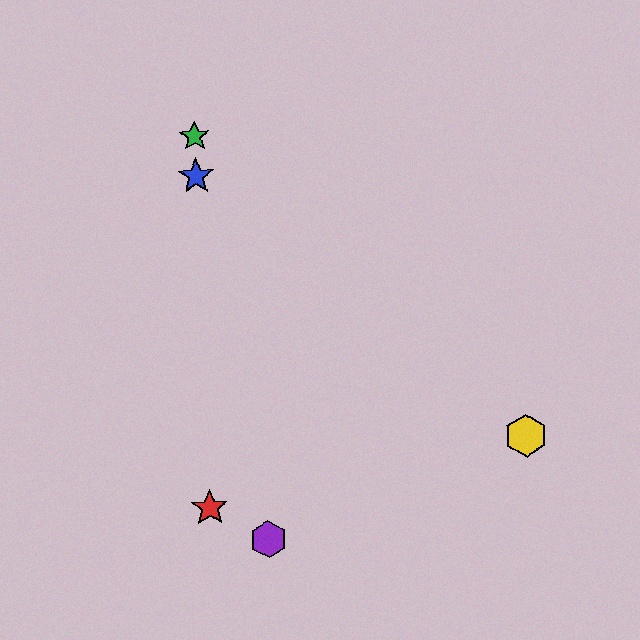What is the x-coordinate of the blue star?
The blue star is at x≈196.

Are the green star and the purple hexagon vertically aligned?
No, the green star is at x≈194 and the purple hexagon is at x≈268.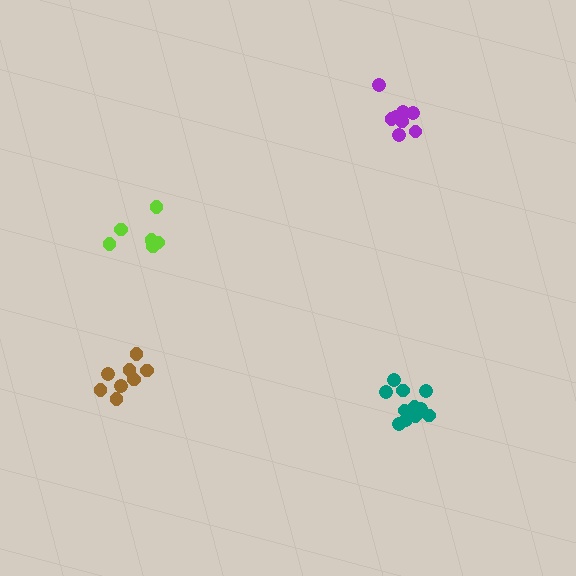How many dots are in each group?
Group 1: 9 dots, Group 2: 11 dots, Group 3: 8 dots, Group 4: 6 dots (34 total).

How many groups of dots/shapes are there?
There are 4 groups.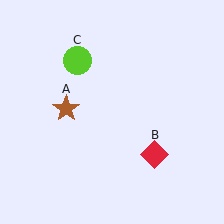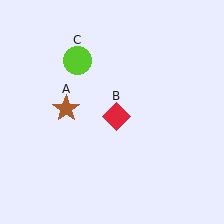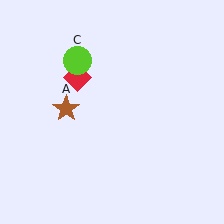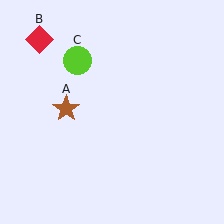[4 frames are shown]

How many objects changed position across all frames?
1 object changed position: red diamond (object B).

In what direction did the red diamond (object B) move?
The red diamond (object B) moved up and to the left.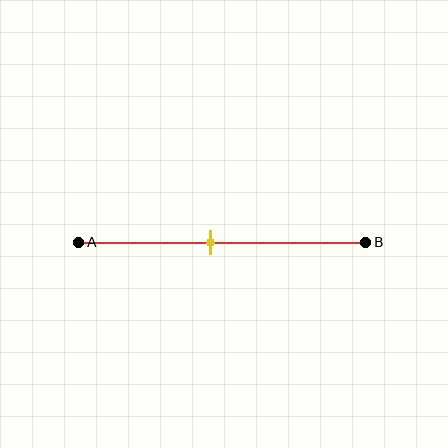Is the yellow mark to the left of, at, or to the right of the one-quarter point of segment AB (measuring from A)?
The yellow mark is to the right of the one-quarter point of segment AB.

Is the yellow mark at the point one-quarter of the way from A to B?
No, the mark is at about 45% from A, not at the 25% one-quarter point.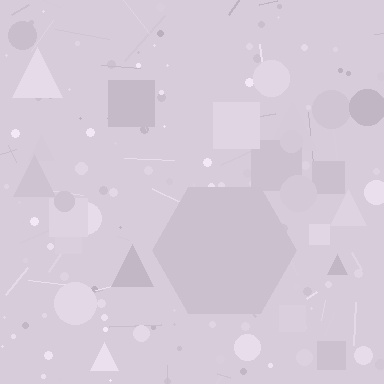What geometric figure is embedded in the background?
A hexagon is embedded in the background.